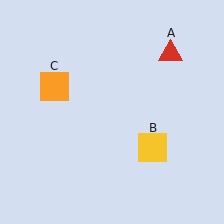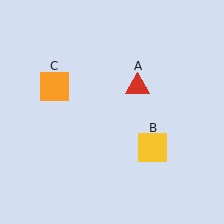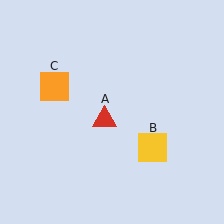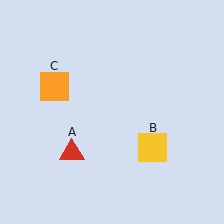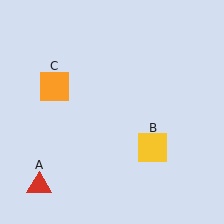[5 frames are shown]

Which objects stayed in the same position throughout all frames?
Yellow square (object B) and orange square (object C) remained stationary.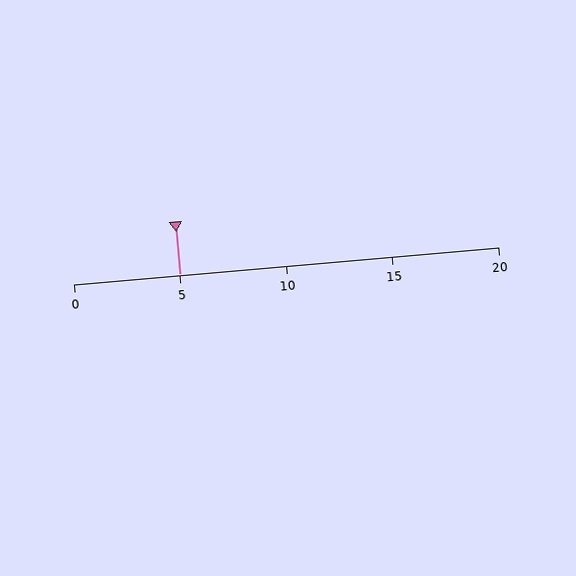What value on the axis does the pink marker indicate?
The marker indicates approximately 5.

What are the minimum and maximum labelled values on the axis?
The axis runs from 0 to 20.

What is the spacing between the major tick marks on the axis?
The major ticks are spaced 5 apart.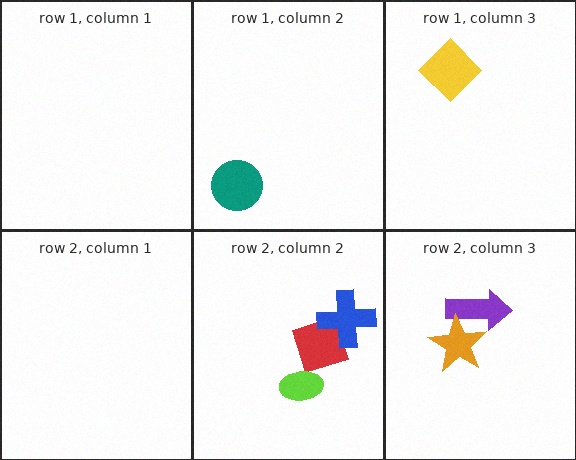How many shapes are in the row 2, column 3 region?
2.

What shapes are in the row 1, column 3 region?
The yellow diamond.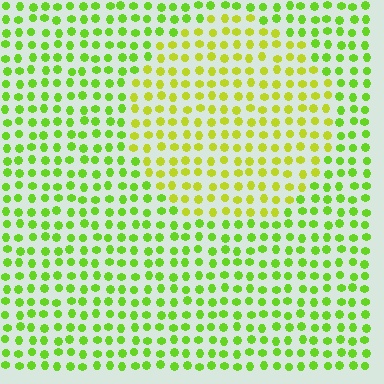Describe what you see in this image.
The image is filled with small lime elements in a uniform arrangement. A circle-shaped region is visible where the elements are tinted to a slightly different hue, forming a subtle color boundary.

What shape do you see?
I see a circle.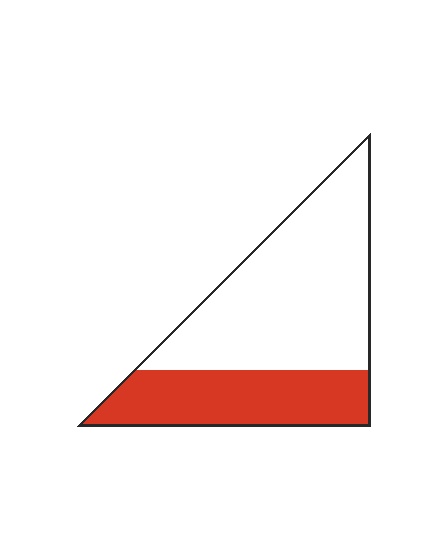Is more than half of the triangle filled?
No.